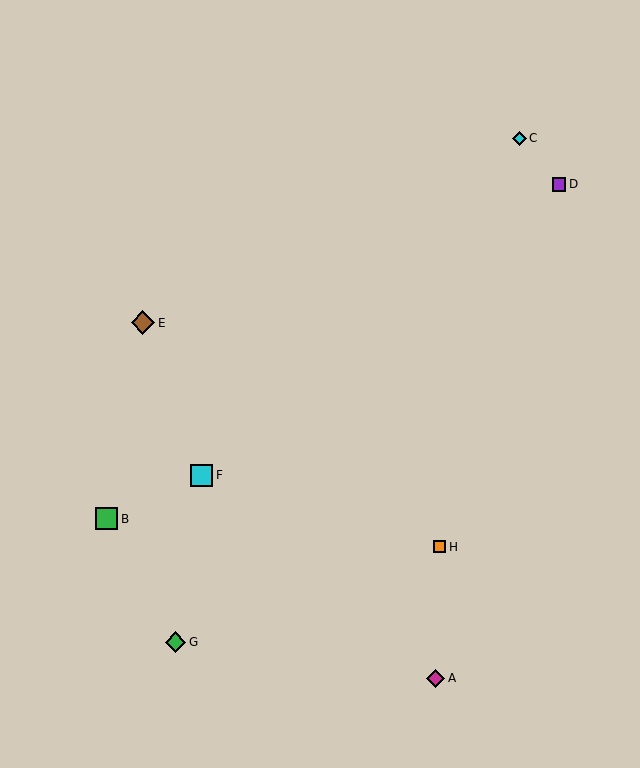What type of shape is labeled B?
Shape B is a green square.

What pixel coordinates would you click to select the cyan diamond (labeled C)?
Click at (519, 138) to select the cyan diamond C.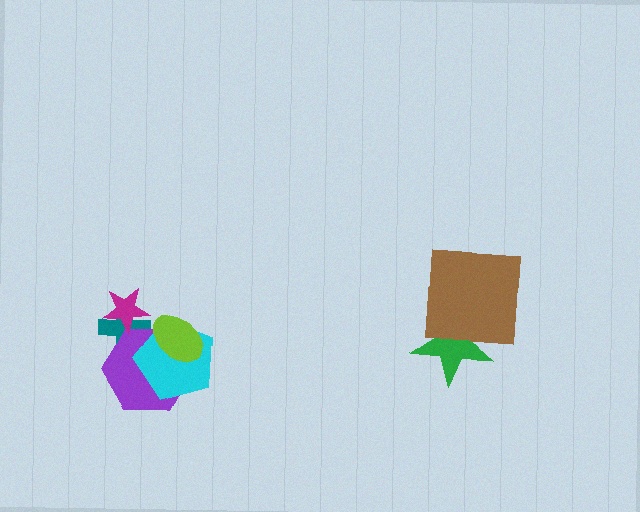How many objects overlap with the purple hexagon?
4 objects overlap with the purple hexagon.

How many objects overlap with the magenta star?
2 objects overlap with the magenta star.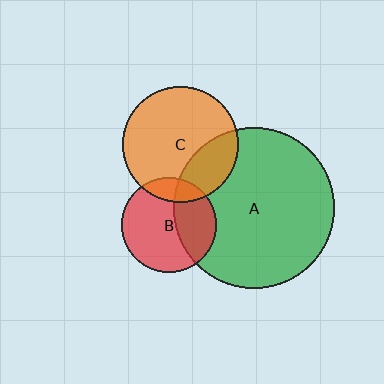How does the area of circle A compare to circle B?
Approximately 2.9 times.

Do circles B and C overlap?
Yes.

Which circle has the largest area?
Circle A (green).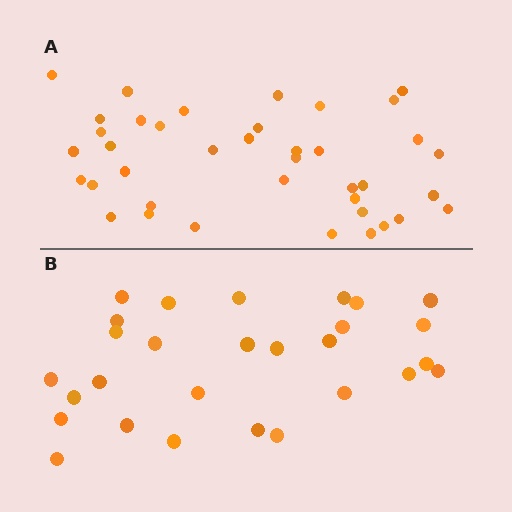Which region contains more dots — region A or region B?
Region A (the top region) has more dots.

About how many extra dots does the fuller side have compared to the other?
Region A has roughly 12 or so more dots than region B.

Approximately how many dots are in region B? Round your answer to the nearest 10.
About 30 dots. (The exact count is 28, which rounds to 30.)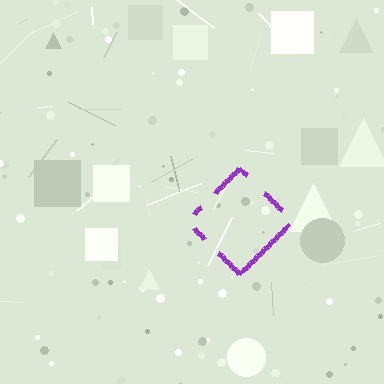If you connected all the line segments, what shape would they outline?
They would outline a diamond.